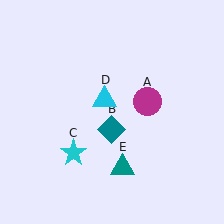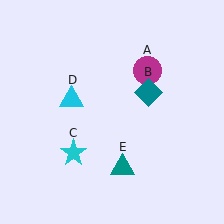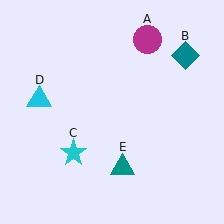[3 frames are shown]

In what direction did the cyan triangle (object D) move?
The cyan triangle (object D) moved left.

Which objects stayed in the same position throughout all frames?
Cyan star (object C) and teal triangle (object E) remained stationary.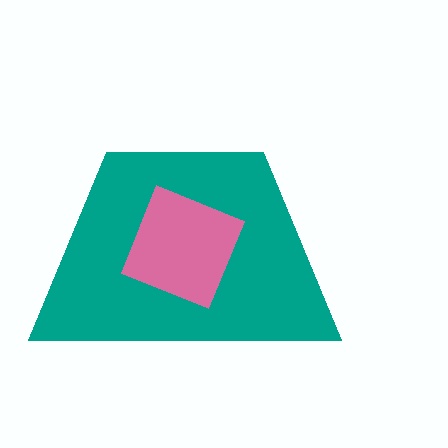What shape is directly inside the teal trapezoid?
The pink square.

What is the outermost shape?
The teal trapezoid.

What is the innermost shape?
The pink square.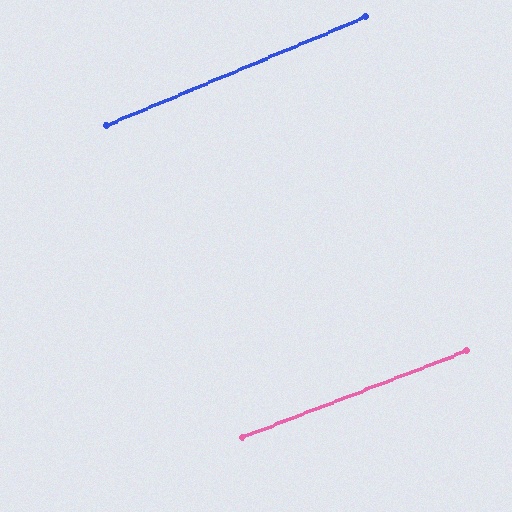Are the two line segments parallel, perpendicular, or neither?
Parallel — their directions differ by only 1.8°.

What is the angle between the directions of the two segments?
Approximately 2 degrees.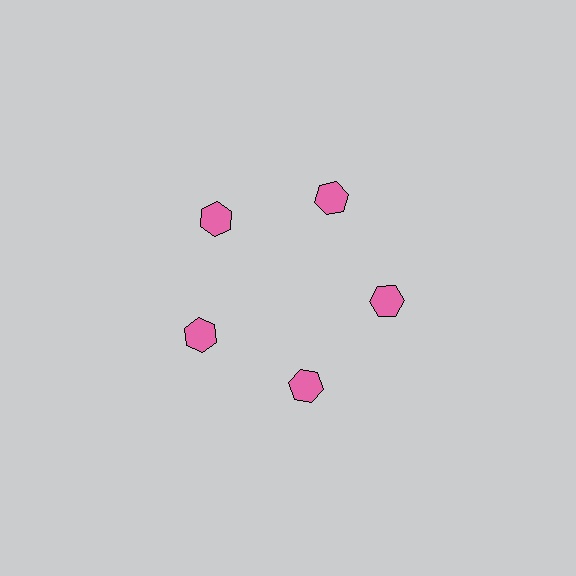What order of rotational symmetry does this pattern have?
This pattern has 5-fold rotational symmetry.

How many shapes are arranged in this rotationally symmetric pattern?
There are 5 shapes, arranged in 5 groups of 1.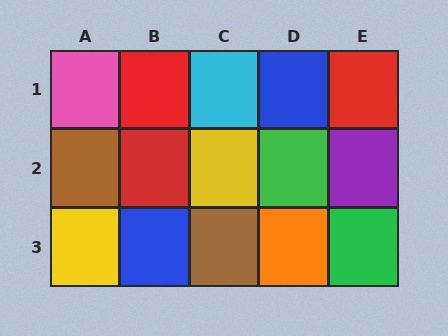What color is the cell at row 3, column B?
Blue.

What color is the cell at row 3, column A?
Yellow.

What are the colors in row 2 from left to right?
Brown, red, yellow, green, purple.